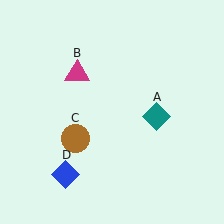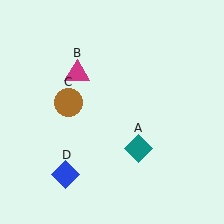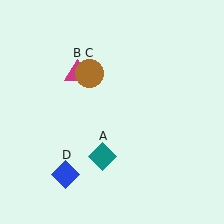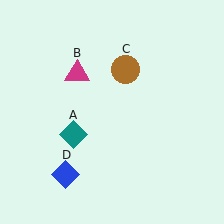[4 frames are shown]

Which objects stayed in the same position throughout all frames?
Magenta triangle (object B) and blue diamond (object D) remained stationary.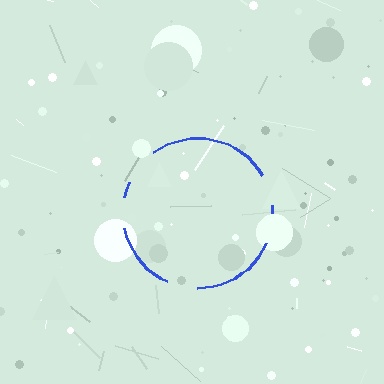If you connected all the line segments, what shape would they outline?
They would outline a circle.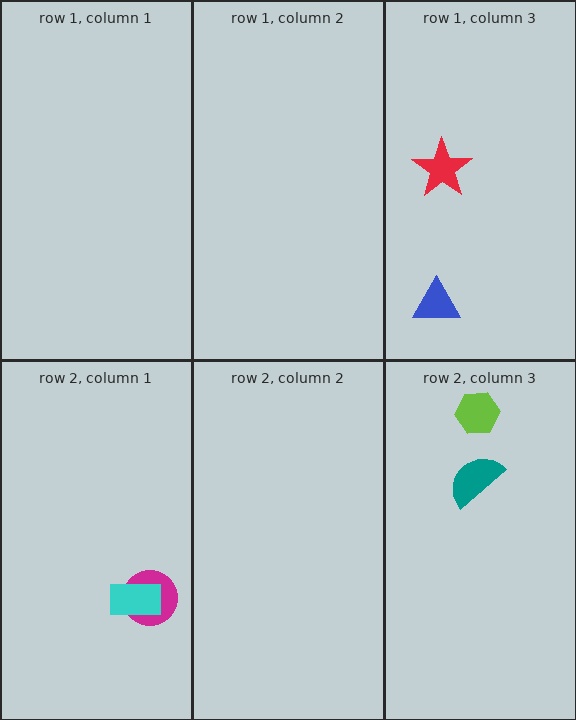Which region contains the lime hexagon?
The row 2, column 3 region.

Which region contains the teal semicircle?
The row 2, column 3 region.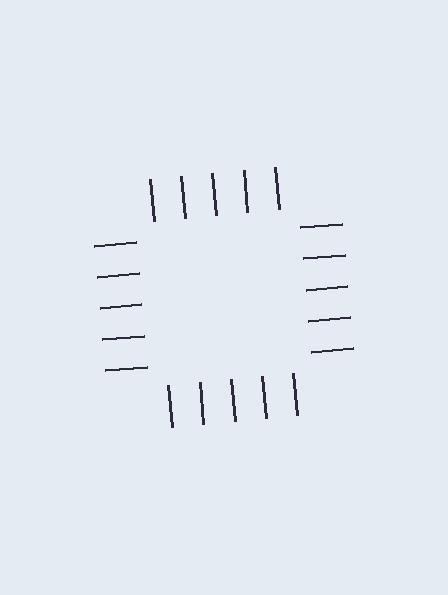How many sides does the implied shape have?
4 sides — the line-ends trace a square.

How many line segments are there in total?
20 — 5 along each of the 4 edges.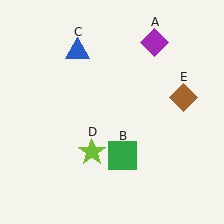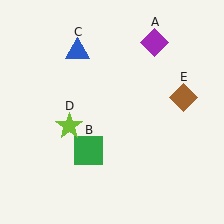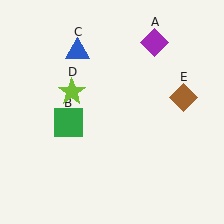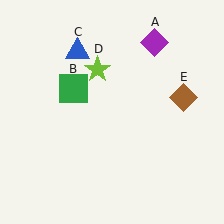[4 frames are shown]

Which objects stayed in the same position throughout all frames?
Purple diamond (object A) and blue triangle (object C) and brown diamond (object E) remained stationary.